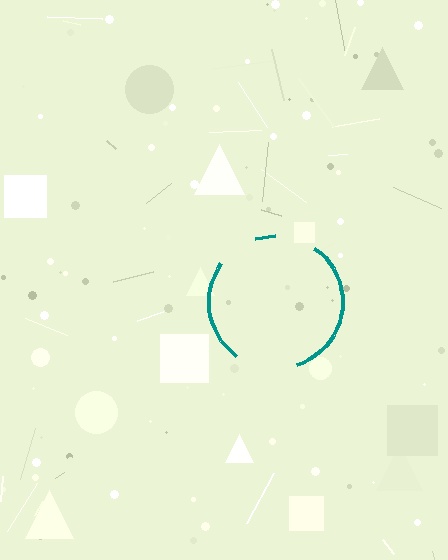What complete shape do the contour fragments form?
The contour fragments form a circle.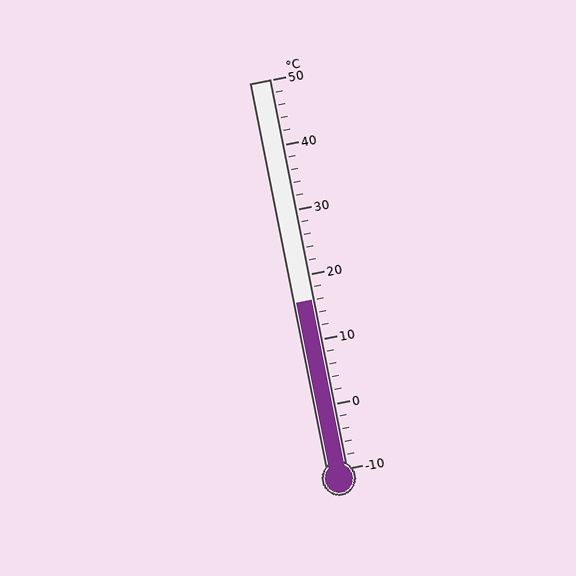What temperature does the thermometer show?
The thermometer shows approximately 16°C.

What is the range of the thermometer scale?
The thermometer scale ranges from -10°C to 50°C.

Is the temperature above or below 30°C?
The temperature is below 30°C.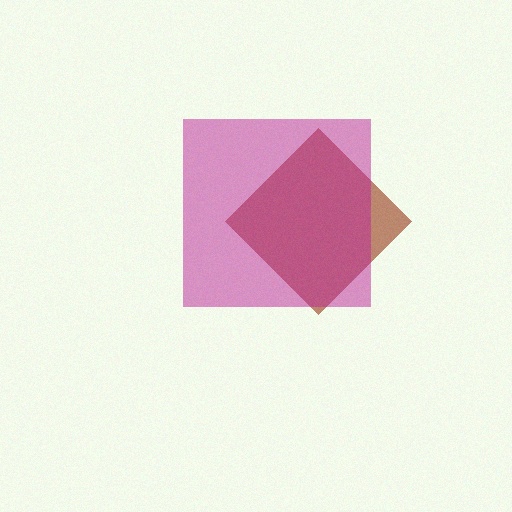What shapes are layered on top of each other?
The layered shapes are: a brown diamond, a magenta square.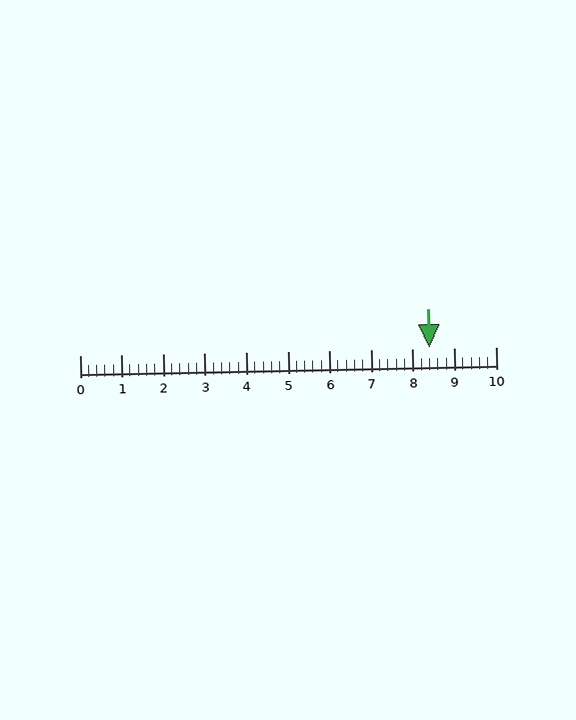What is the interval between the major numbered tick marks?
The major tick marks are spaced 1 units apart.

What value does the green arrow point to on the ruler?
The green arrow points to approximately 8.4.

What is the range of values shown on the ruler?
The ruler shows values from 0 to 10.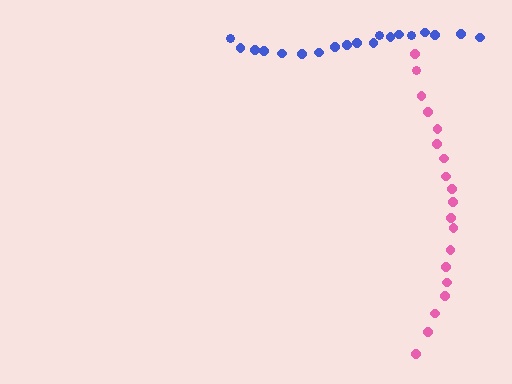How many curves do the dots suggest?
There are 2 distinct paths.